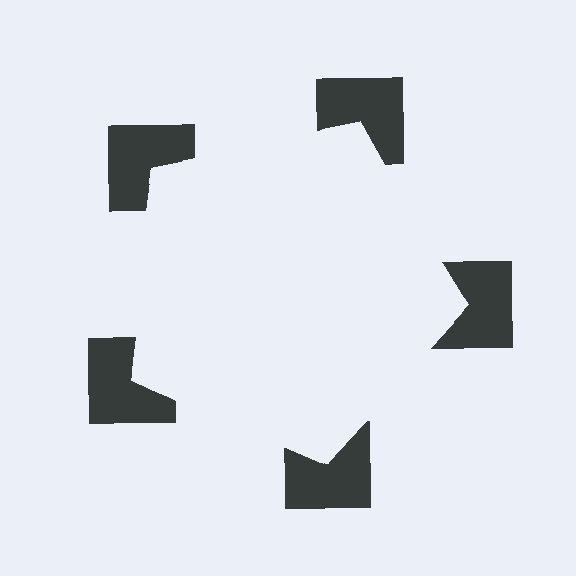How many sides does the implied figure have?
5 sides.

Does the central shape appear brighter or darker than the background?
It typically appears slightly brighter than the background, even though no actual brightness change is drawn.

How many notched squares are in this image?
There are 5 — one at each vertex of the illusory pentagon.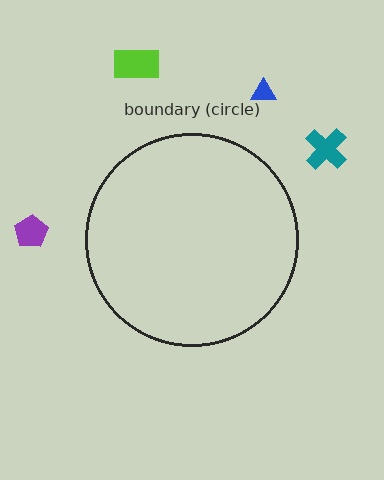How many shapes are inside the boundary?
0 inside, 4 outside.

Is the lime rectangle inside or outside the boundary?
Outside.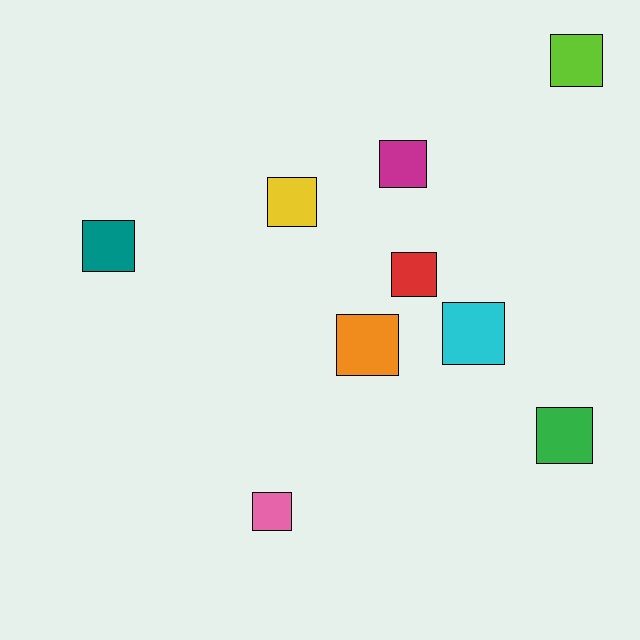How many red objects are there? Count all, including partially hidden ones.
There is 1 red object.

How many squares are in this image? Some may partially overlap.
There are 9 squares.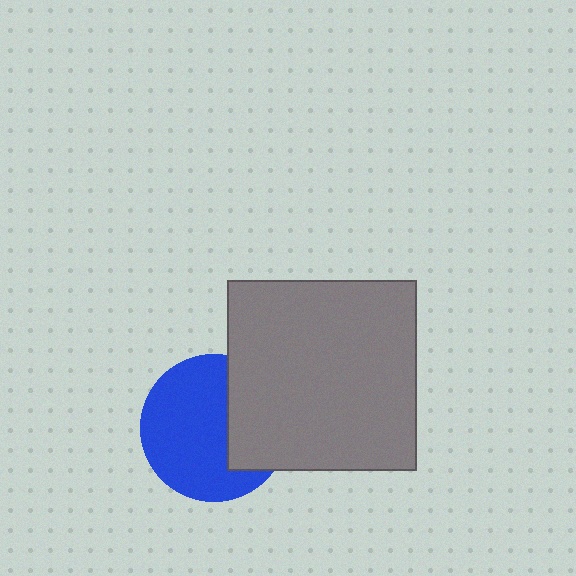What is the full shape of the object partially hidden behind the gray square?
The partially hidden object is a blue circle.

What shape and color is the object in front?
The object in front is a gray square.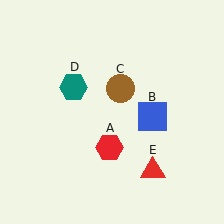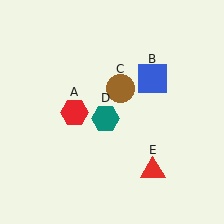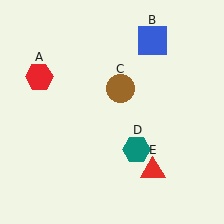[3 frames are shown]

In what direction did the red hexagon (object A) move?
The red hexagon (object A) moved up and to the left.